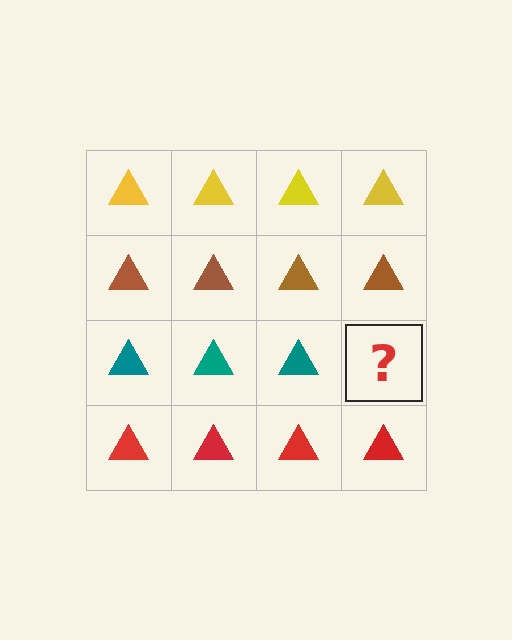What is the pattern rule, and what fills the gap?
The rule is that each row has a consistent color. The gap should be filled with a teal triangle.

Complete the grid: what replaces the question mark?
The question mark should be replaced with a teal triangle.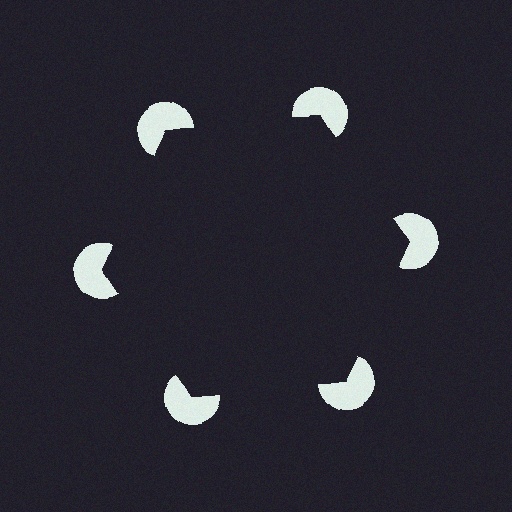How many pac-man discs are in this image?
There are 6 — one at each vertex of the illusory hexagon.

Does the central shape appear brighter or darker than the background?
It typically appears slightly darker than the background, even though no actual brightness change is drawn.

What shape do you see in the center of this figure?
An illusory hexagon — its edges are inferred from the aligned wedge cuts in the pac-man discs, not physically drawn.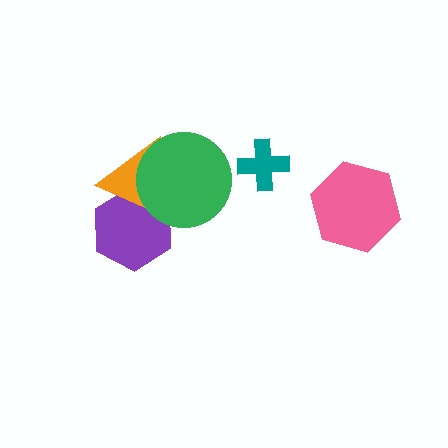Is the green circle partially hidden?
No, no other shape covers it.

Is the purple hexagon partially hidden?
Yes, it is partially covered by another shape.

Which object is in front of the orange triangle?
The green circle is in front of the orange triangle.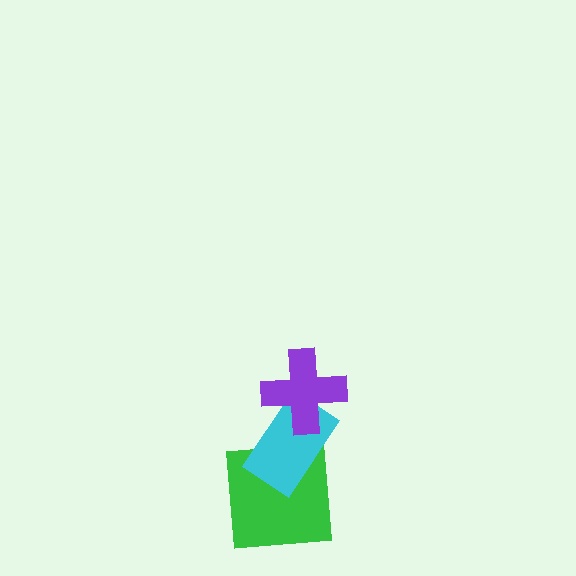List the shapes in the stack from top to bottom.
From top to bottom: the purple cross, the cyan rectangle, the green square.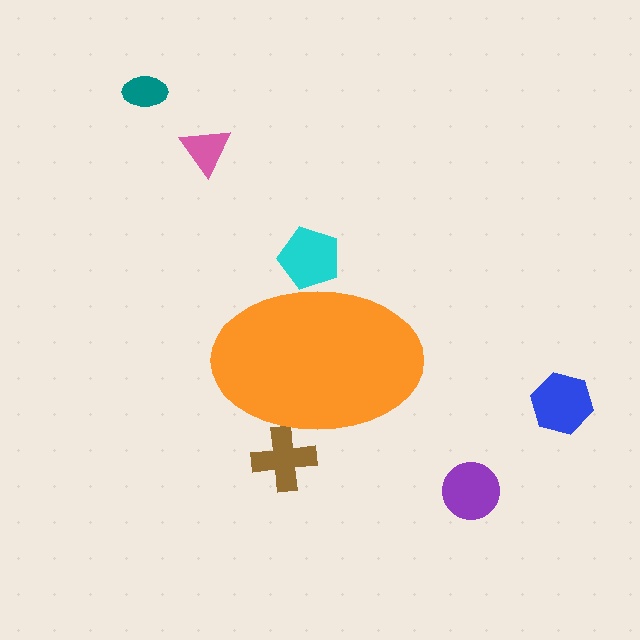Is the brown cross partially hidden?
Yes, the brown cross is partially hidden behind the orange ellipse.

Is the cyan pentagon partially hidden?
Yes, the cyan pentagon is partially hidden behind the orange ellipse.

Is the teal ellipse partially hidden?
No, the teal ellipse is fully visible.